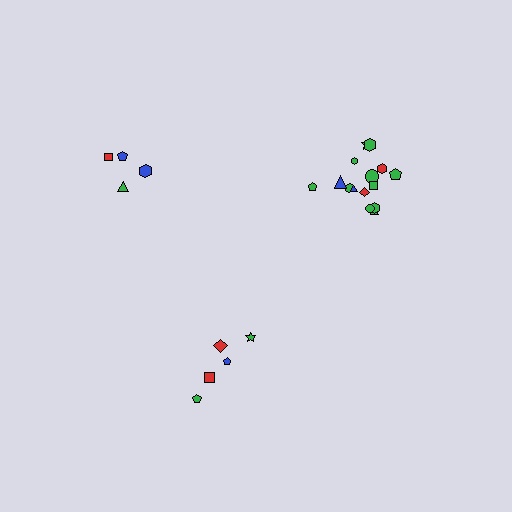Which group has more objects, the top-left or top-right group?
The top-right group.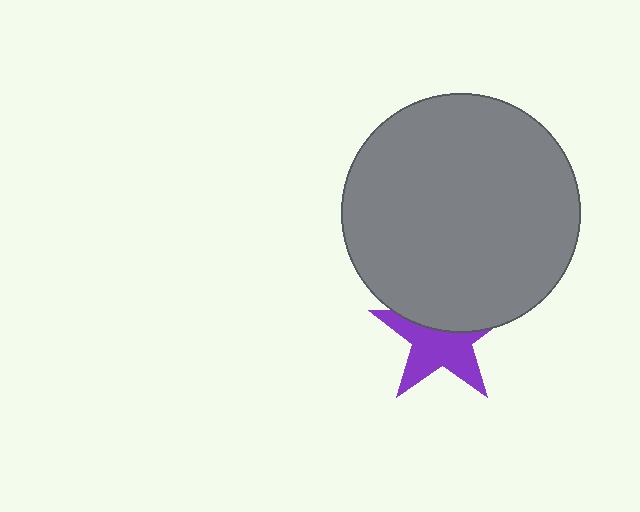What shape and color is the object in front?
The object in front is a gray circle.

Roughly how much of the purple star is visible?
About half of it is visible (roughly 57%).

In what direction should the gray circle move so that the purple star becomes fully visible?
The gray circle should move up. That is the shortest direction to clear the overlap and leave the purple star fully visible.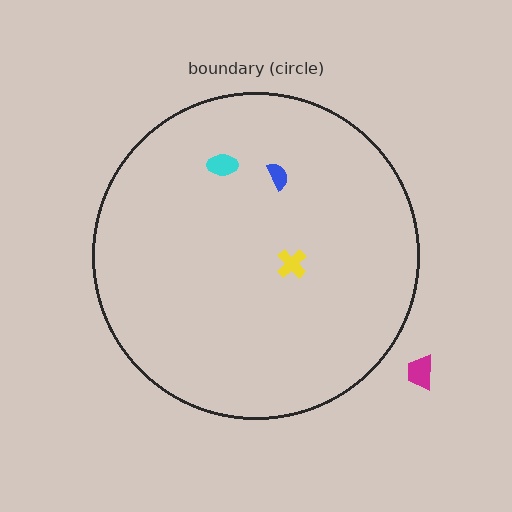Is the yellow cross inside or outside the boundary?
Inside.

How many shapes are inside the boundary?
3 inside, 1 outside.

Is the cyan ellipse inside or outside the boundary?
Inside.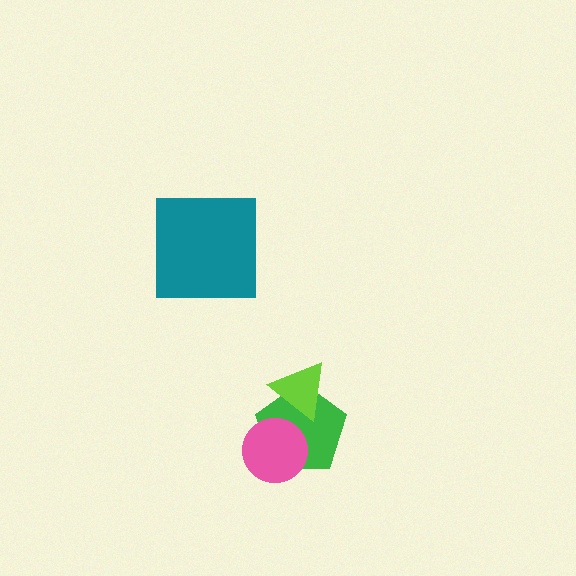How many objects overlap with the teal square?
0 objects overlap with the teal square.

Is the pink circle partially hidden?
No, no other shape covers it.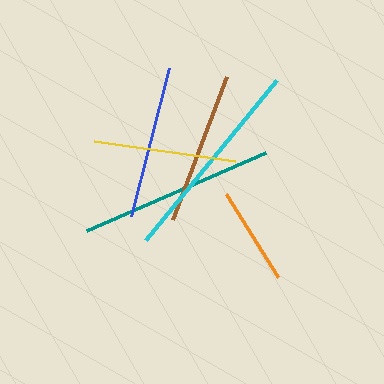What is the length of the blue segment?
The blue segment is approximately 152 pixels long.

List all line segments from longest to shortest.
From longest to shortest: cyan, teal, brown, blue, yellow, orange.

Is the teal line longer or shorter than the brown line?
The teal line is longer than the brown line.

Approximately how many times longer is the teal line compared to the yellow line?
The teal line is approximately 1.4 times the length of the yellow line.